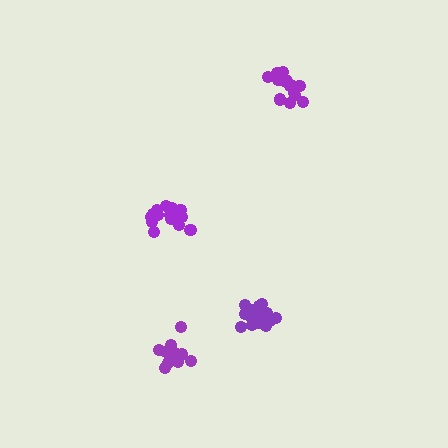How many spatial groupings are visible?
There are 4 spatial groupings.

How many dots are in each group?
Group 1: 17 dots, Group 2: 18 dots, Group 3: 18 dots, Group 4: 15 dots (68 total).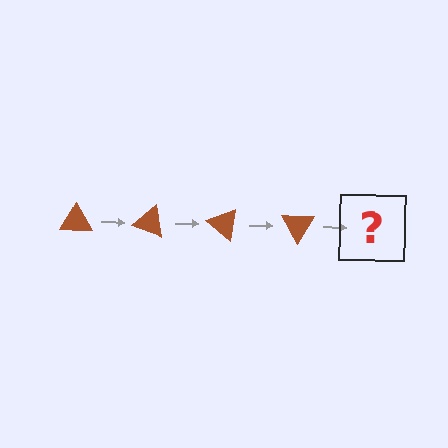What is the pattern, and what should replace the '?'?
The pattern is that the triangle rotates 20 degrees each step. The '?' should be a brown triangle rotated 80 degrees.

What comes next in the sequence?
The next element should be a brown triangle rotated 80 degrees.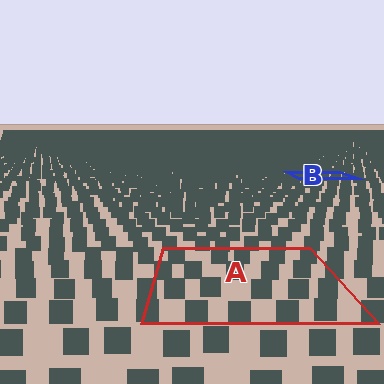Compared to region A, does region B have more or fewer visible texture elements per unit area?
Region B has more texture elements per unit area — they are packed more densely because it is farther away.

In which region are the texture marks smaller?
The texture marks are smaller in region B, because it is farther away.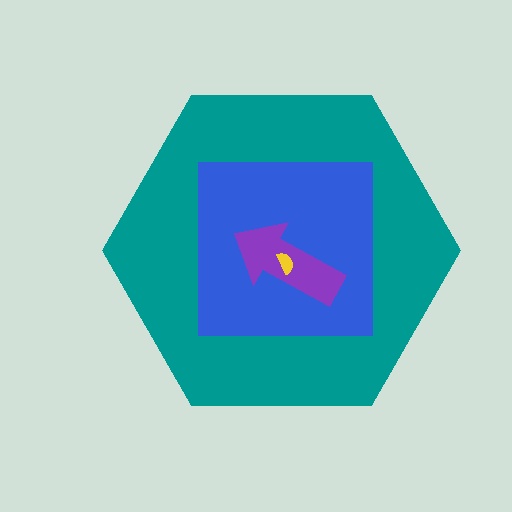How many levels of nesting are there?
4.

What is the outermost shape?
The teal hexagon.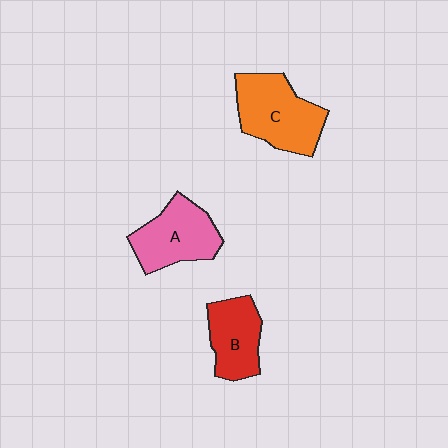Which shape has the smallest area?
Shape B (red).